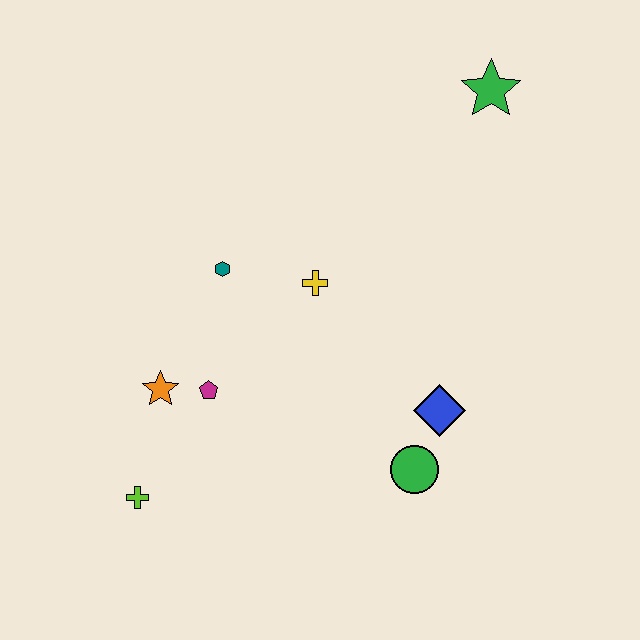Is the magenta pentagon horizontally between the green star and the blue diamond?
No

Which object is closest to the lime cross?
The orange star is closest to the lime cross.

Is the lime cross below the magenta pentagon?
Yes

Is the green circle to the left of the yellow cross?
No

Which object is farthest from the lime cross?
The green star is farthest from the lime cross.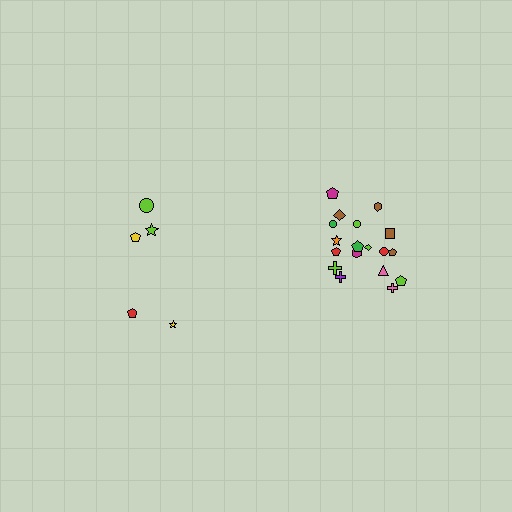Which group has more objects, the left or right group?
The right group.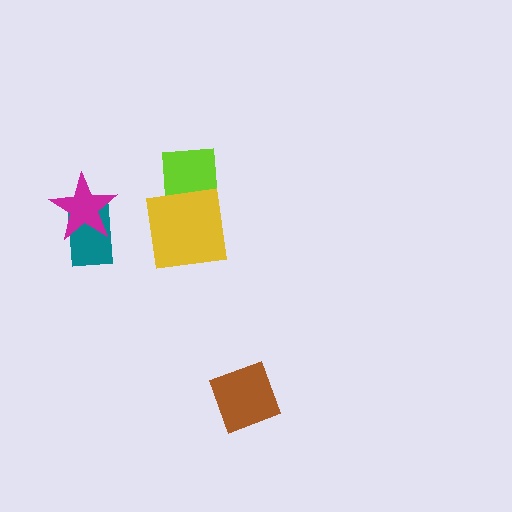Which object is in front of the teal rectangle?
The magenta star is in front of the teal rectangle.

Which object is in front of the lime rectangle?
The yellow square is in front of the lime rectangle.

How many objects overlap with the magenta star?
1 object overlaps with the magenta star.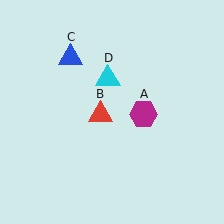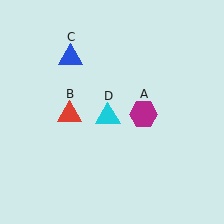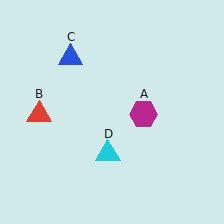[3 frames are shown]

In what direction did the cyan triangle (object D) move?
The cyan triangle (object D) moved down.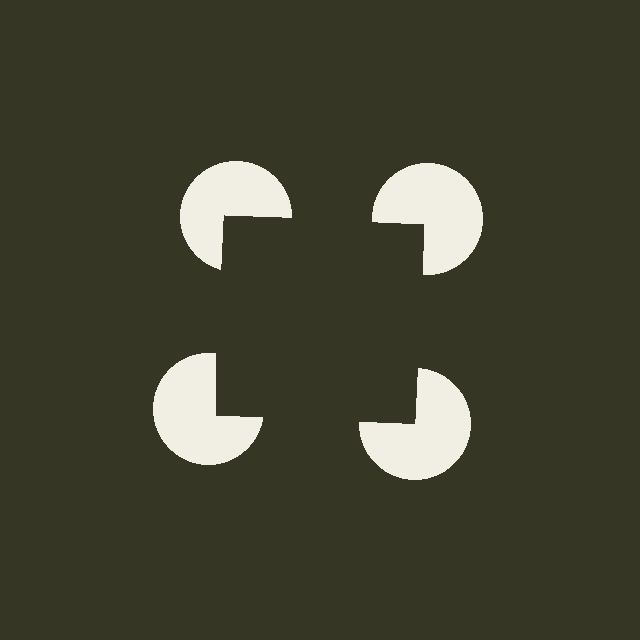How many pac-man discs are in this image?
There are 4 — one at each vertex of the illusory square.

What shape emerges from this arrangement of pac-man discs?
An illusory square — its edges are inferred from the aligned wedge cuts in the pac-man discs, not physically drawn.